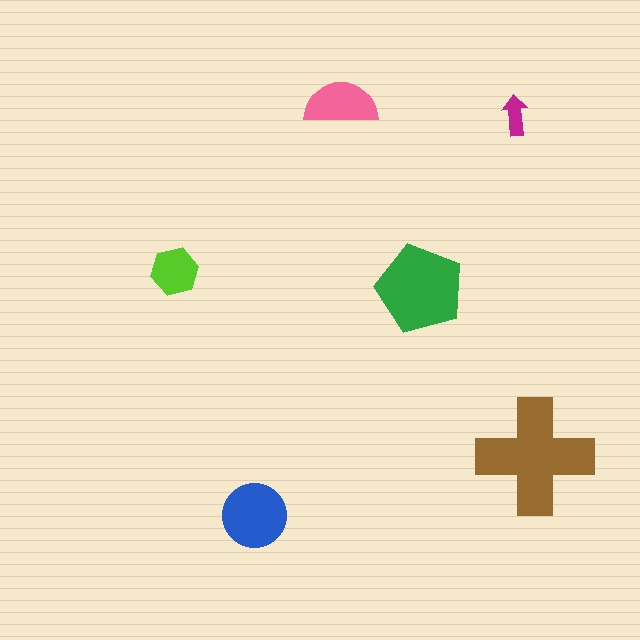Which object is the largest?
The brown cross.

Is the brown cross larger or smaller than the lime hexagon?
Larger.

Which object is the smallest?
The magenta arrow.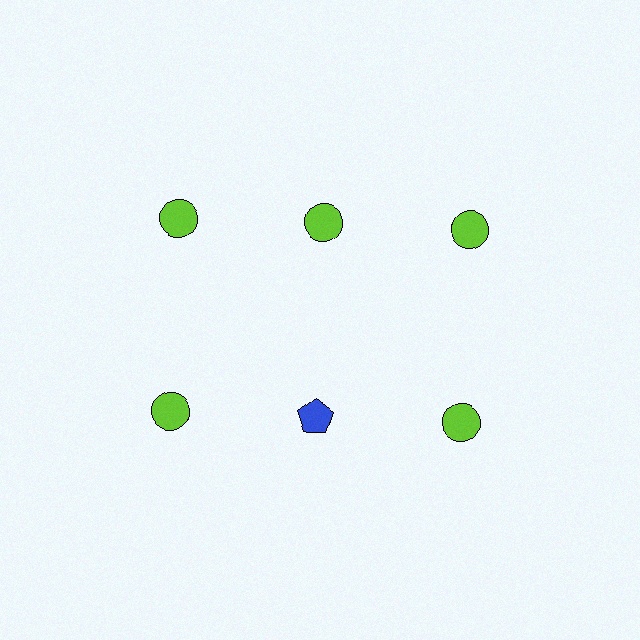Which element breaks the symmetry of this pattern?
The blue pentagon in the second row, second from left column breaks the symmetry. All other shapes are lime circles.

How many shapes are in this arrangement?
There are 6 shapes arranged in a grid pattern.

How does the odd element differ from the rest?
It differs in both color (blue instead of lime) and shape (pentagon instead of circle).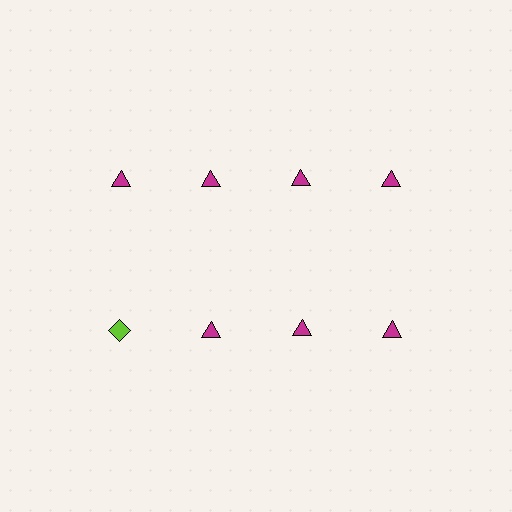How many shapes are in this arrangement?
There are 8 shapes arranged in a grid pattern.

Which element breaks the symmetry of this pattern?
The lime diamond in the second row, leftmost column breaks the symmetry. All other shapes are magenta triangles.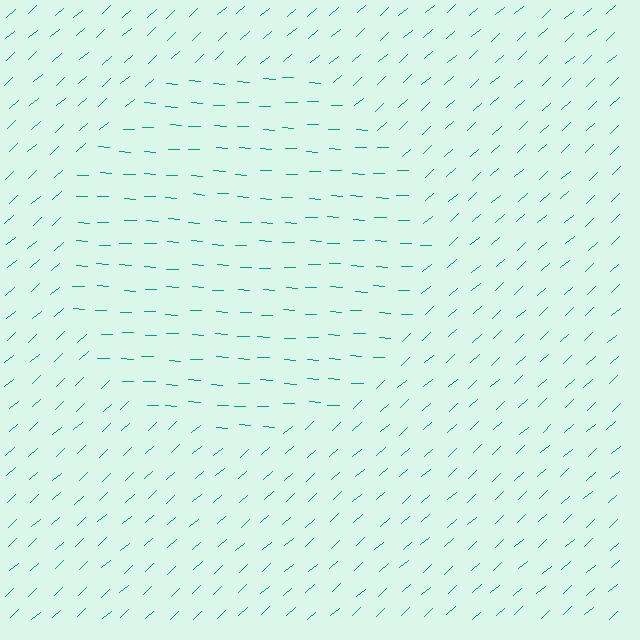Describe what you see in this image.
The image is filled with small teal line segments. A circle region in the image has lines oriented differently from the surrounding lines, creating a visible texture boundary.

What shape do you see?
I see a circle.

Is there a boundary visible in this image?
Yes, there is a texture boundary formed by a change in line orientation.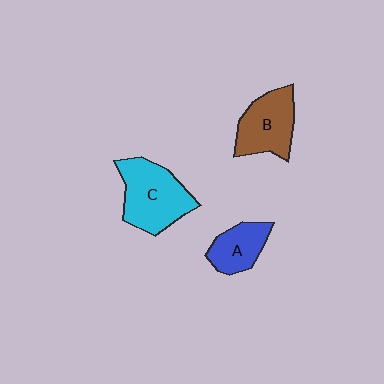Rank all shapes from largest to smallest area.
From largest to smallest: C (cyan), B (brown), A (blue).